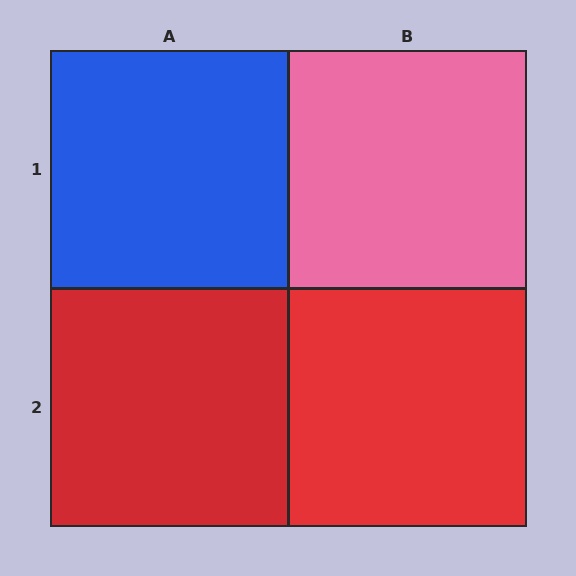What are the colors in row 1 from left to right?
Blue, pink.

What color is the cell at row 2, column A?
Red.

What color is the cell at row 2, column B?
Red.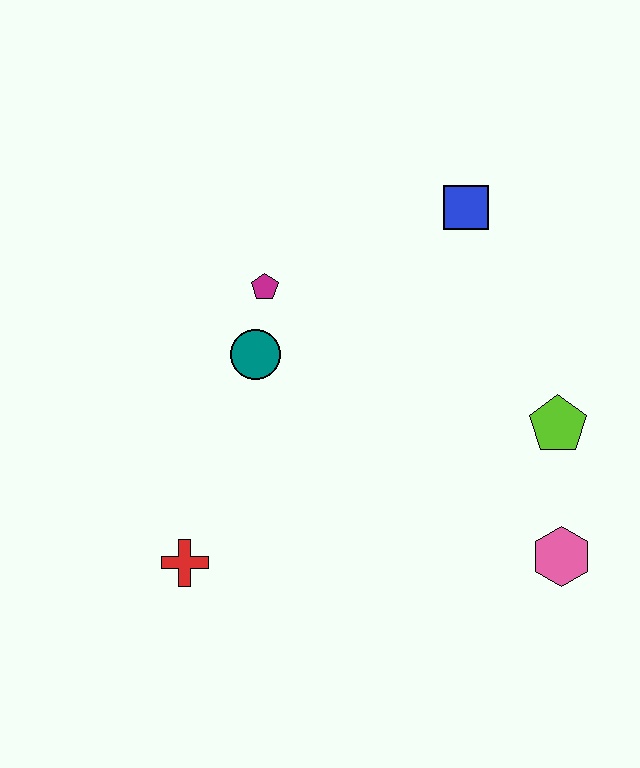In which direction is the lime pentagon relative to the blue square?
The lime pentagon is below the blue square.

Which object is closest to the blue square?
The magenta pentagon is closest to the blue square.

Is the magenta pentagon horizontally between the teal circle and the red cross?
No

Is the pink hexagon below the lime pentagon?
Yes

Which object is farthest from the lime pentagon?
The red cross is farthest from the lime pentagon.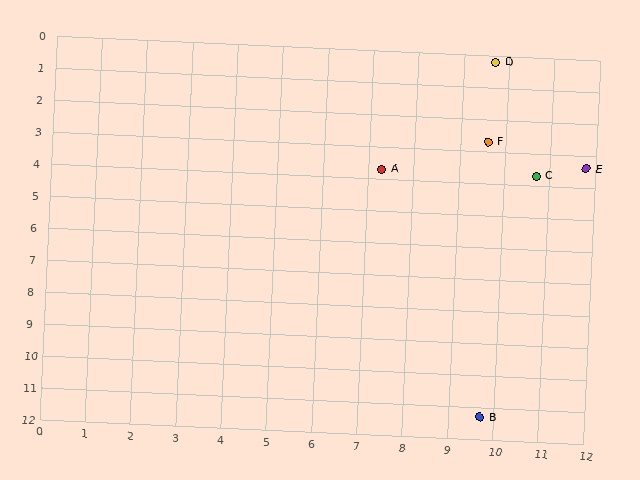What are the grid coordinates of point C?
Point C is at approximately (10.7, 3.7).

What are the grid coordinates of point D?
Point D is at approximately (9.7, 0.2).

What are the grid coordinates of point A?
Point A is at approximately (7.3, 3.7).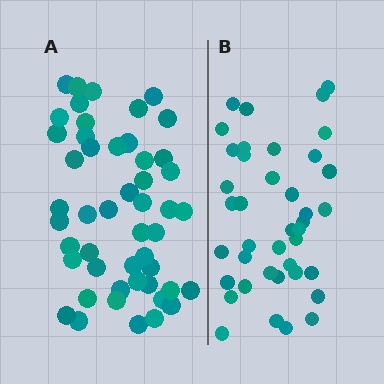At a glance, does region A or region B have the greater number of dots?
Region A (the left region) has more dots.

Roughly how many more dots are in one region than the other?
Region A has roughly 8 or so more dots than region B.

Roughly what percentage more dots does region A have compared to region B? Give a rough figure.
About 20% more.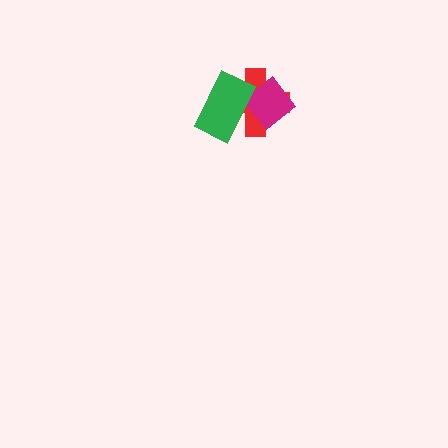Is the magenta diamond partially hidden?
Yes, it is partially covered by another shape.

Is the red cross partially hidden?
Yes, it is partially covered by another shape.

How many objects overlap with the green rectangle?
2 objects overlap with the green rectangle.